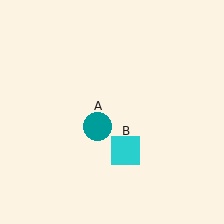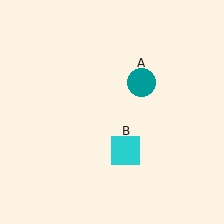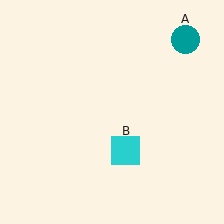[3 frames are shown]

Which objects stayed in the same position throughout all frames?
Cyan square (object B) remained stationary.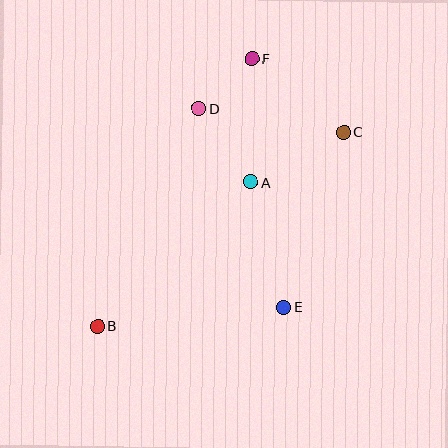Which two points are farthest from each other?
Points B and C are farthest from each other.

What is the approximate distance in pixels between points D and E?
The distance between D and E is approximately 216 pixels.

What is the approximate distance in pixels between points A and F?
The distance between A and F is approximately 124 pixels.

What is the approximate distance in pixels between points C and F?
The distance between C and F is approximately 118 pixels.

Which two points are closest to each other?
Points D and F are closest to each other.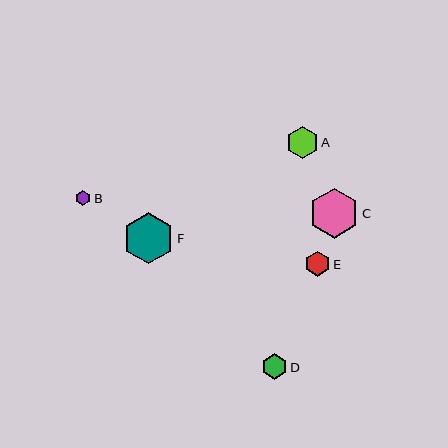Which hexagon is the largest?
Hexagon F is the largest with a size of approximately 51 pixels.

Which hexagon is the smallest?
Hexagon B is the smallest with a size of approximately 15 pixels.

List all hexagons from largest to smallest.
From largest to smallest: F, C, A, D, E, B.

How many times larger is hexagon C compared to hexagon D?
Hexagon C is approximately 1.9 times the size of hexagon D.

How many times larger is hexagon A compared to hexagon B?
Hexagon A is approximately 2.1 times the size of hexagon B.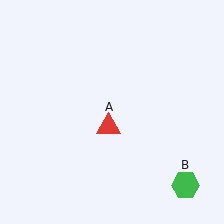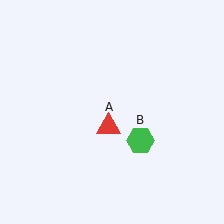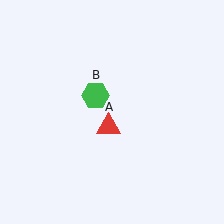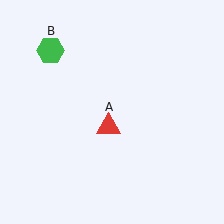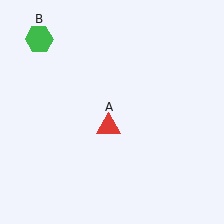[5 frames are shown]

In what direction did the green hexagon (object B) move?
The green hexagon (object B) moved up and to the left.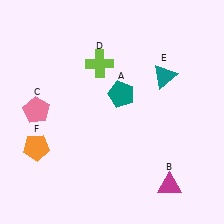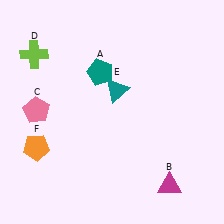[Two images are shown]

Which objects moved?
The objects that moved are: the teal pentagon (A), the lime cross (D), the teal triangle (E).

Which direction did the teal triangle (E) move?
The teal triangle (E) moved left.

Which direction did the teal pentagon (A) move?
The teal pentagon (A) moved up.